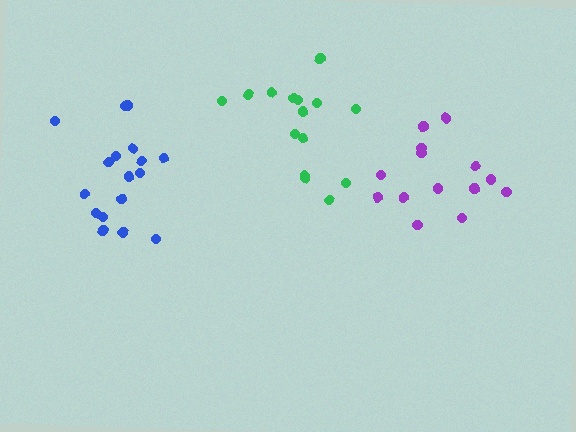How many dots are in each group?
Group 1: 18 dots, Group 2: 14 dots, Group 3: 15 dots (47 total).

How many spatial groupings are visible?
There are 3 spatial groupings.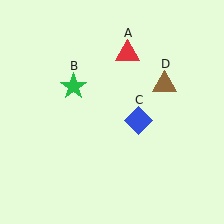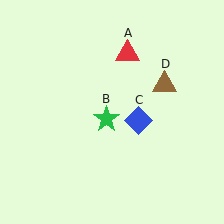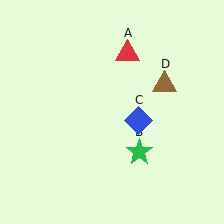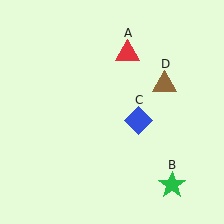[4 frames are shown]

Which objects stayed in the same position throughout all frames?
Red triangle (object A) and blue diamond (object C) and brown triangle (object D) remained stationary.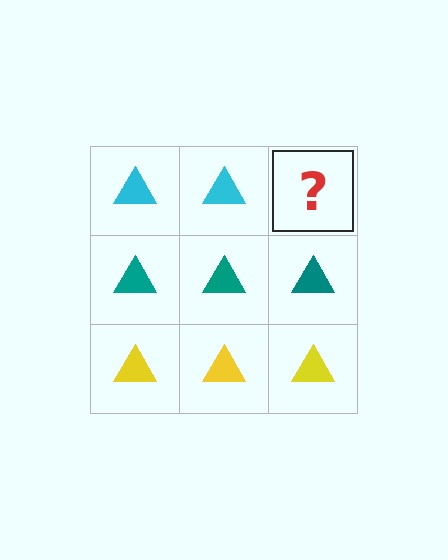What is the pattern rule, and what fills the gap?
The rule is that each row has a consistent color. The gap should be filled with a cyan triangle.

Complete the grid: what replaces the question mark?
The question mark should be replaced with a cyan triangle.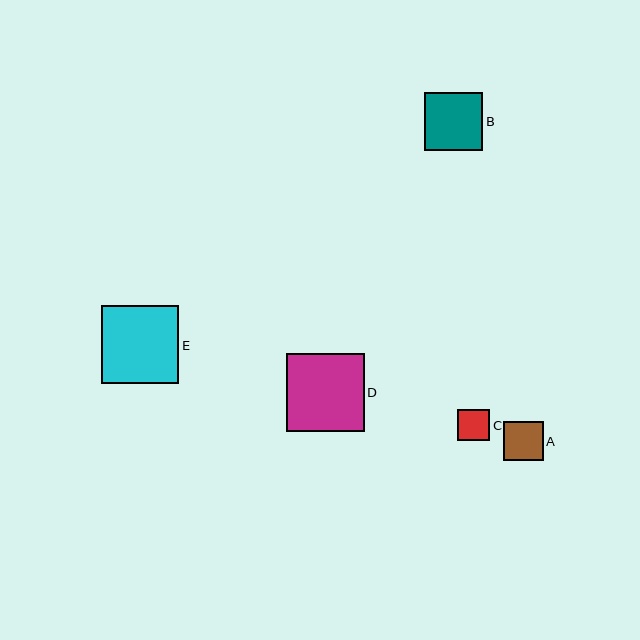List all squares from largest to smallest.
From largest to smallest: E, D, B, A, C.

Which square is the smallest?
Square C is the smallest with a size of approximately 32 pixels.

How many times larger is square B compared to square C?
Square B is approximately 1.8 times the size of square C.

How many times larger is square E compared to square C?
Square E is approximately 2.5 times the size of square C.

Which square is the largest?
Square E is the largest with a size of approximately 78 pixels.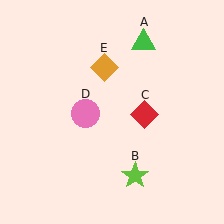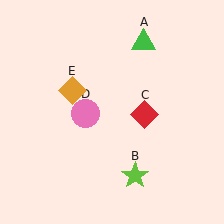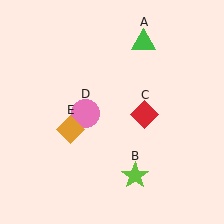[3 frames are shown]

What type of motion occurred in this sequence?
The orange diamond (object E) rotated counterclockwise around the center of the scene.